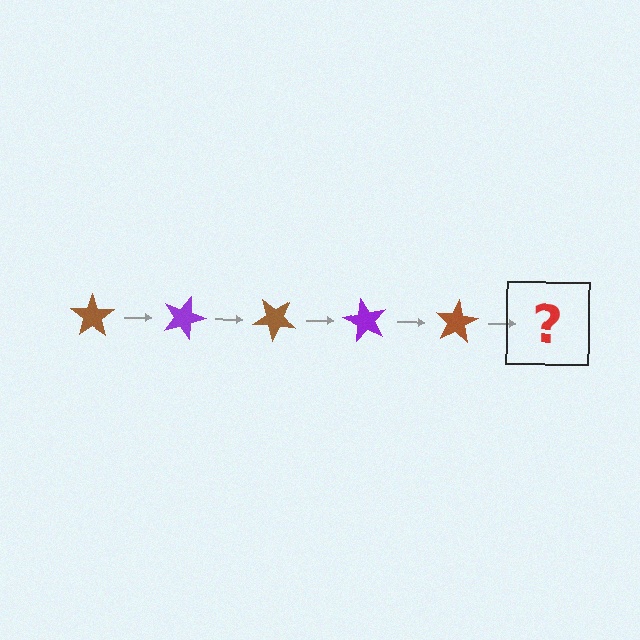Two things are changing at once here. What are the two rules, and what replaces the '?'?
The two rules are that it rotates 20 degrees each step and the color cycles through brown and purple. The '?' should be a purple star, rotated 100 degrees from the start.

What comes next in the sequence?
The next element should be a purple star, rotated 100 degrees from the start.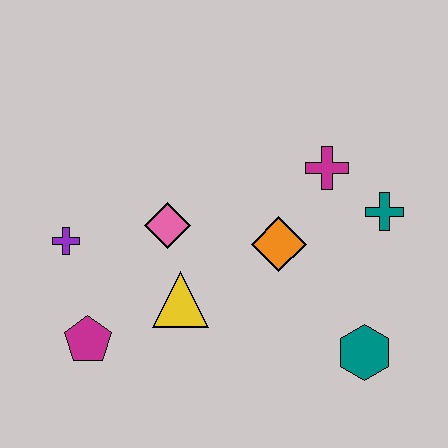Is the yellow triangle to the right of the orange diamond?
No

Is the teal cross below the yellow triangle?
No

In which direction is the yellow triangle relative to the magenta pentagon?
The yellow triangle is to the right of the magenta pentagon.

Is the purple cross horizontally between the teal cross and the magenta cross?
No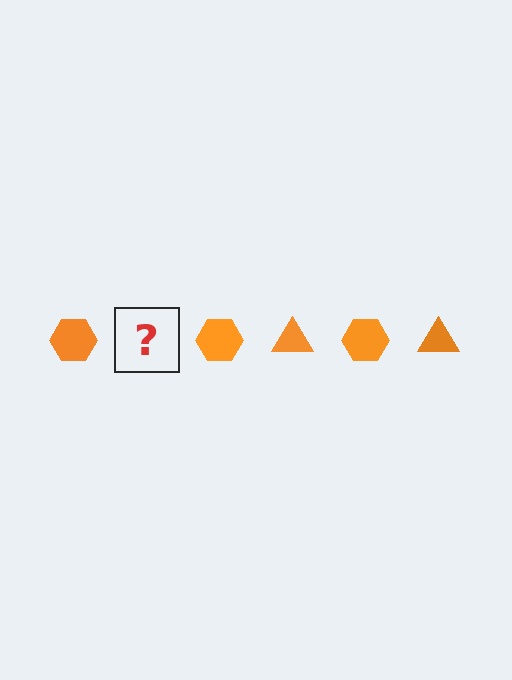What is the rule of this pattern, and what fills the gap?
The rule is that the pattern cycles through hexagon, triangle shapes in orange. The gap should be filled with an orange triangle.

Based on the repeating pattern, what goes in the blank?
The blank should be an orange triangle.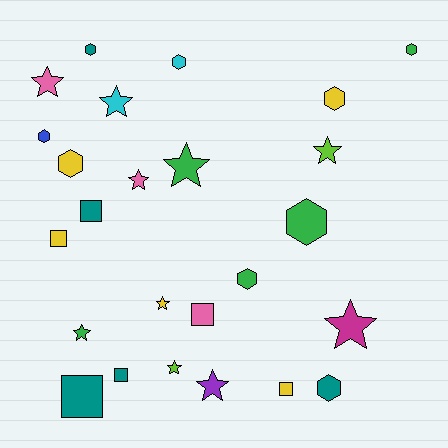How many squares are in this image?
There are 6 squares.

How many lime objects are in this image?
There are 2 lime objects.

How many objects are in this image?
There are 25 objects.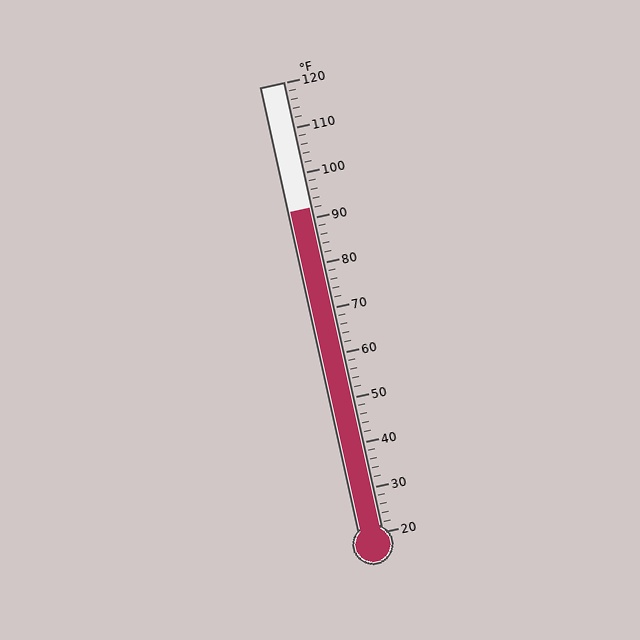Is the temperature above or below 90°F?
The temperature is above 90°F.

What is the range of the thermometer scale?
The thermometer scale ranges from 20°F to 120°F.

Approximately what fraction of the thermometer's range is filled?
The thermometer is filled to approximately 70% of its range.